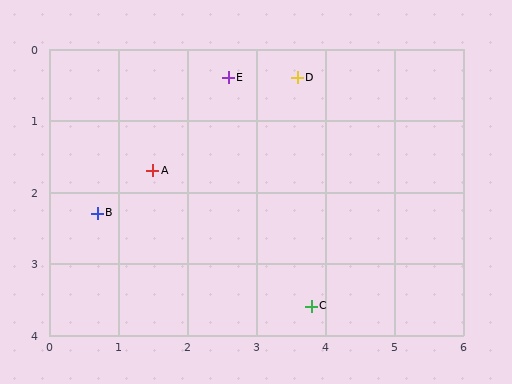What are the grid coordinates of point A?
Point A is at approximately (1.5, 1.7).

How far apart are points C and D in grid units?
Points C and D are about 3.2 grid units apart.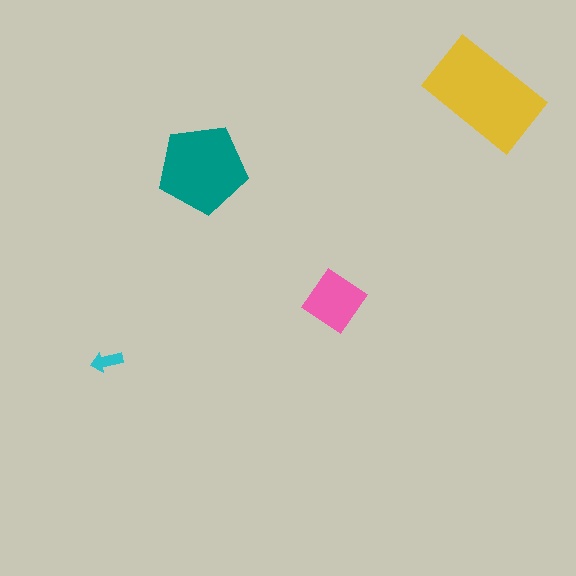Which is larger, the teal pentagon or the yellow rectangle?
The yellow rectangle.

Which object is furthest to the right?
The yellow rectangle is rightmost.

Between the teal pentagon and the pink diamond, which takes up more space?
The teal pentagon.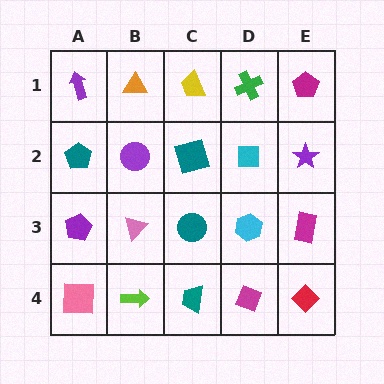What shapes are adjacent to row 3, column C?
A teal square (row 2, column C), a teal trapezoid (row 4, column C), a pink triangle (row 3, column B), a cyan hexagon (row 3, column D).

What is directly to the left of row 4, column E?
A magenta diamond.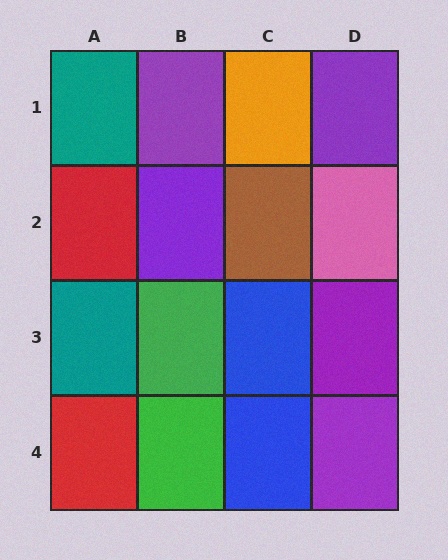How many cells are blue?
2 cells are blue.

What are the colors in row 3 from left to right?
Teal, green, blue, purple.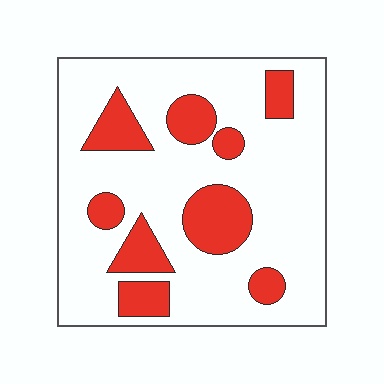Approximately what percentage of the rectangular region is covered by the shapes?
Approximately 25%.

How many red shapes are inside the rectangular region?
9.